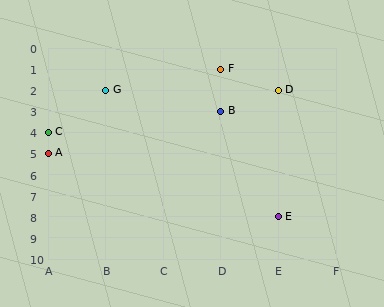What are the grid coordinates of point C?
Point C is at grid coordinates (A, 4).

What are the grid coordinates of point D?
Point D is at grid coordinates (E, 2).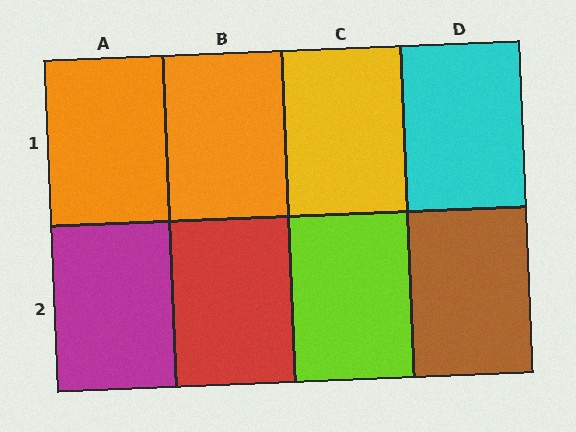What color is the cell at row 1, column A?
Orange.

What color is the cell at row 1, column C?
Yellow.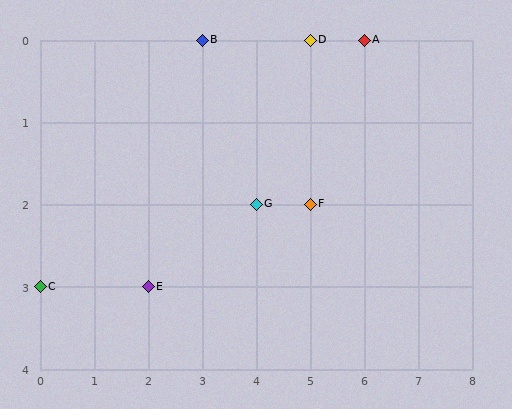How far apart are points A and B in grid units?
Points A and B are 3 columns apart.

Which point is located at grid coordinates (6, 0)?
Point A is at (6, 0).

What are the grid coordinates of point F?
Point F is at grid coordinates (5, 2).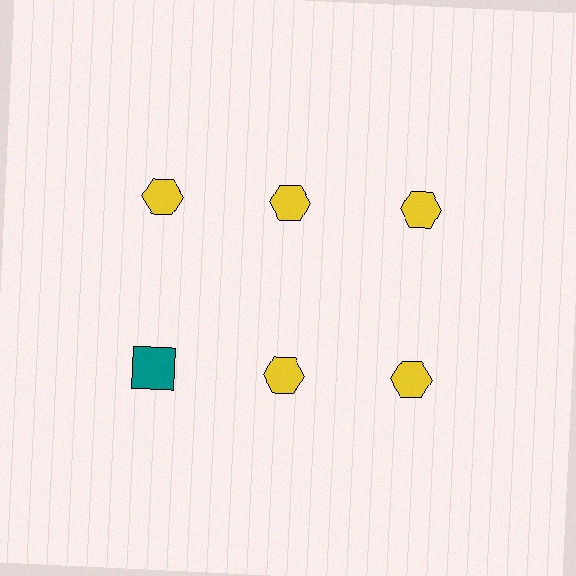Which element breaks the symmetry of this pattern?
The teal square in the second row, leftmost column breaks the symmetry. All other shapes are yellow hexagons.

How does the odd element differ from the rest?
It differs in both color (teal instead of yellow) and shape (square instead of hexagon).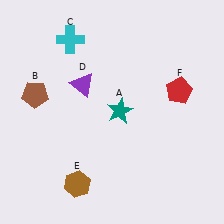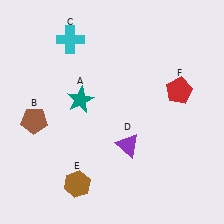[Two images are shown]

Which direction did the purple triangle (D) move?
The purple triangle (D) moved down.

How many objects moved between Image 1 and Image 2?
3 objects moved between the two images.